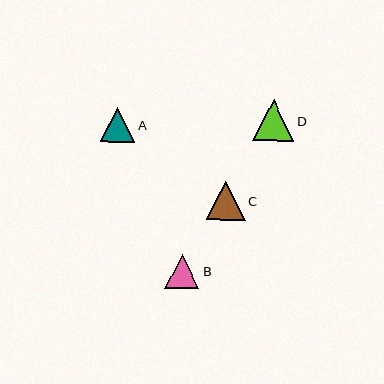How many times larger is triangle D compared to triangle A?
Triangle D is approximately 1.2 times the size of triangle A.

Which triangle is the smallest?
Triangle B is the smallest with a size of approximately 34 pixels.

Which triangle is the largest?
Triangle D is the largest with a size of approximately 41 pixels.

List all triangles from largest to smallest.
From largest to smallest: D, C, A, B.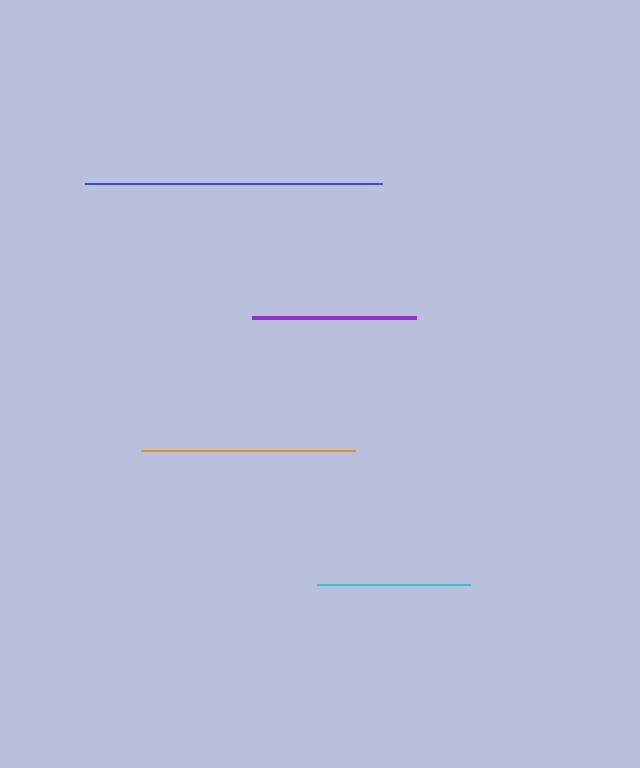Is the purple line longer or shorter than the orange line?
The orange line is longer than the purple line.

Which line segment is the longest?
The blue line is the longest at approximately 297 pixels.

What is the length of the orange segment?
The orange segment is approximately 214 pixels long.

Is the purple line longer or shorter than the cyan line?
The purple line is longer than the cyan line.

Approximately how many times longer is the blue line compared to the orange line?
The blue line is approximately 1.4 times the length of the orange line.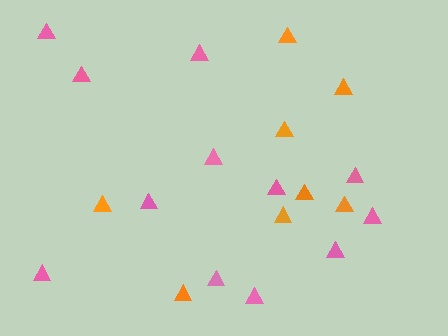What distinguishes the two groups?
There are 2 groups: one group of pink triangles (12) and one group of orange triangles (8).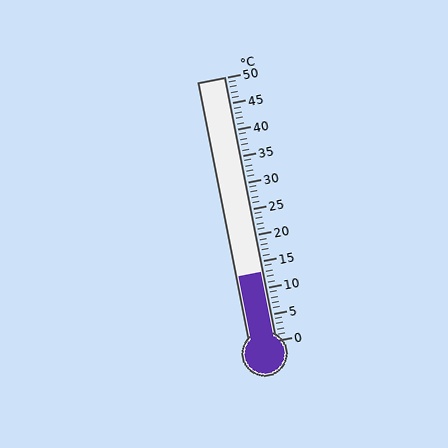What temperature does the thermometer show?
The thermometer shows approximately 13°C.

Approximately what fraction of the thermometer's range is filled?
The thermometer is filled to approximately 25% of its range.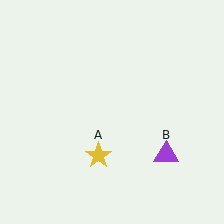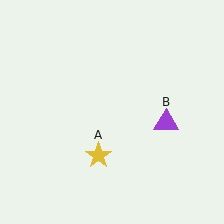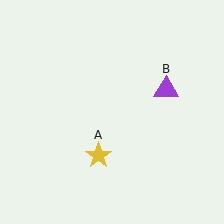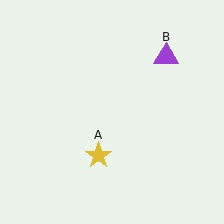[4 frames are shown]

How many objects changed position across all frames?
1 object changed position: purple triangle (object B).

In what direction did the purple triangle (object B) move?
The purple triangle (object B) moved up.